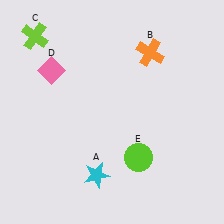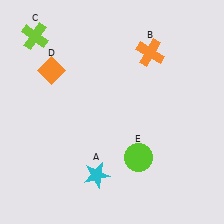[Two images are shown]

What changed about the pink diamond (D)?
In Image 1, D is pink. In Image 2, it changed to orange.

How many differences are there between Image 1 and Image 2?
There is 1 difference between the two images.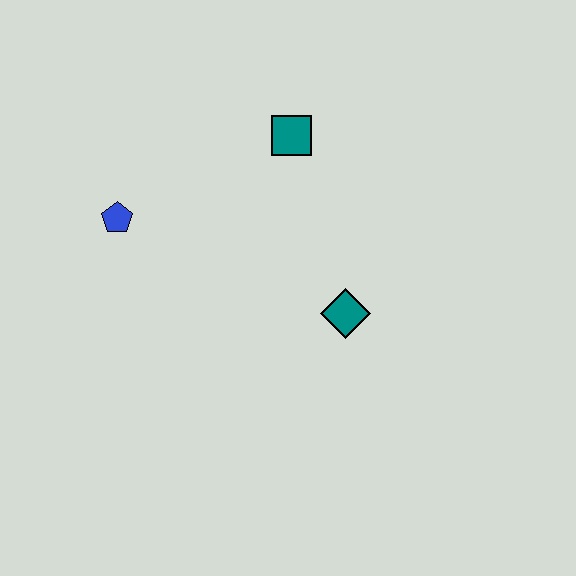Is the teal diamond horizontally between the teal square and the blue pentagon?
No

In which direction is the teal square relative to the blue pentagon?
The teal square is to the right of the blue pentagon.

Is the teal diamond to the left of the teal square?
No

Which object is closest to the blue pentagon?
The teal square is closest to the blue pentagon.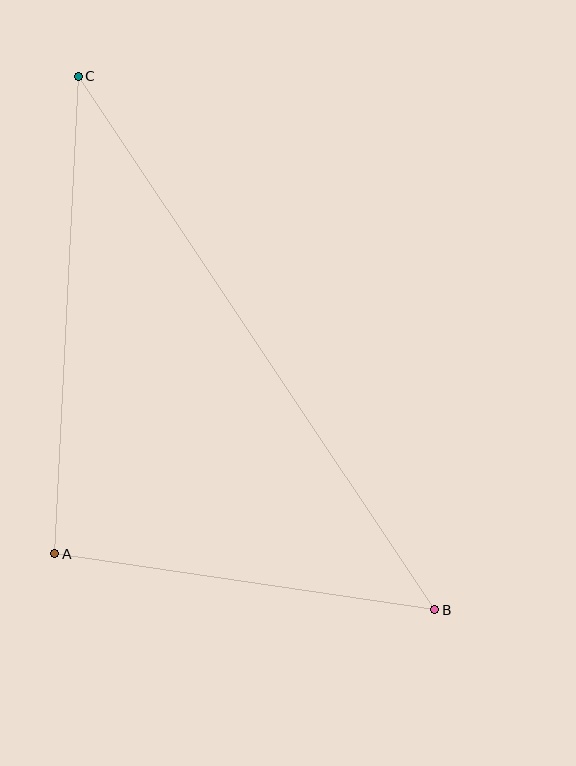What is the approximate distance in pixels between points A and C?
The distance between A and C is approximately 478 pixels.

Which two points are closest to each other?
Points A and B are closest to each other.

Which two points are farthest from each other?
Points B and C are farthest from each other.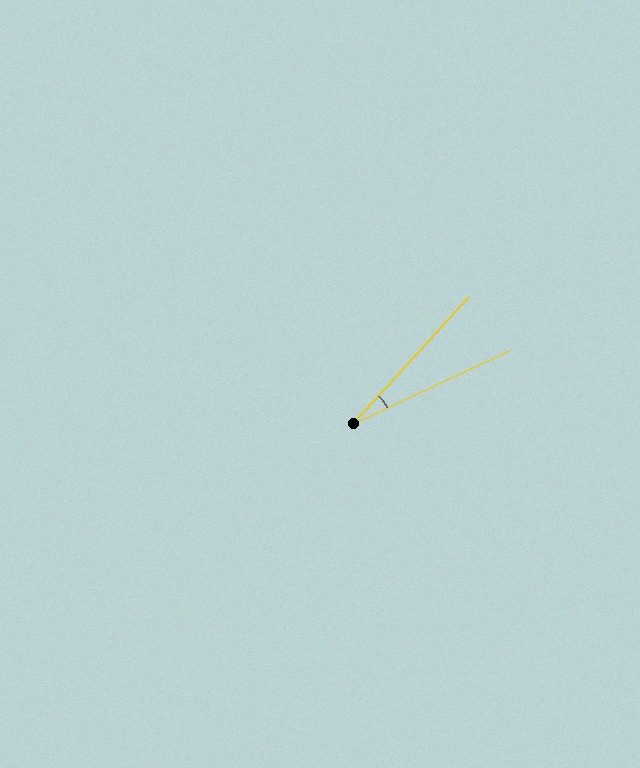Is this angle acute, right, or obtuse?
It is acute.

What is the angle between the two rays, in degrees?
Approximately 23 degrees.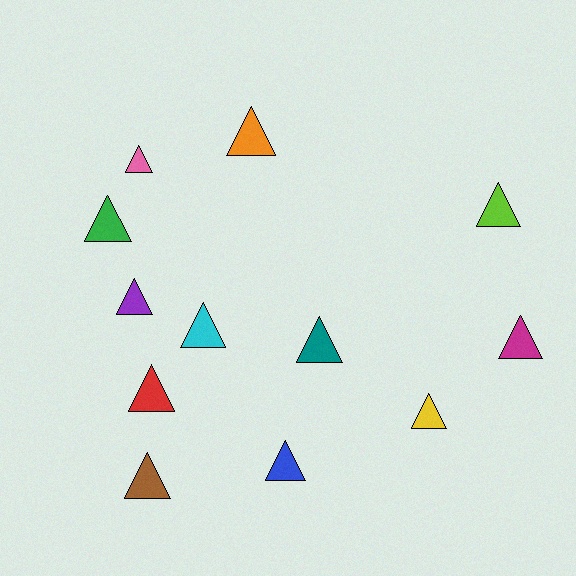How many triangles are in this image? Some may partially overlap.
There are 12 triangles.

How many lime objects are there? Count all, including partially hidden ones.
There is 1 lime object.